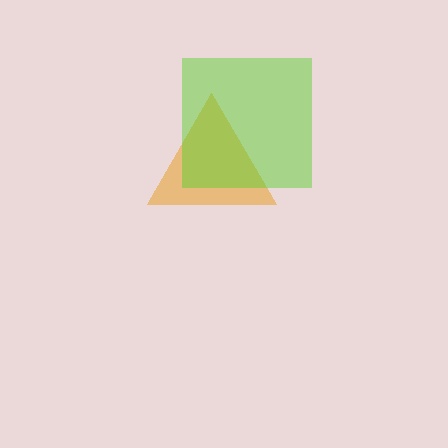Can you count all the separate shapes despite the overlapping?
Yes, there are 2 separate shapes.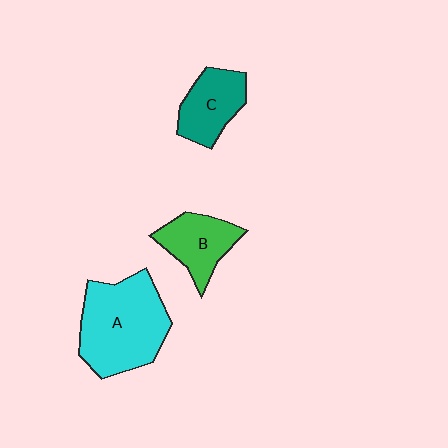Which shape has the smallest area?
Shape C (teal).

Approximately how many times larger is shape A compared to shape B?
Approximately 1.9 times.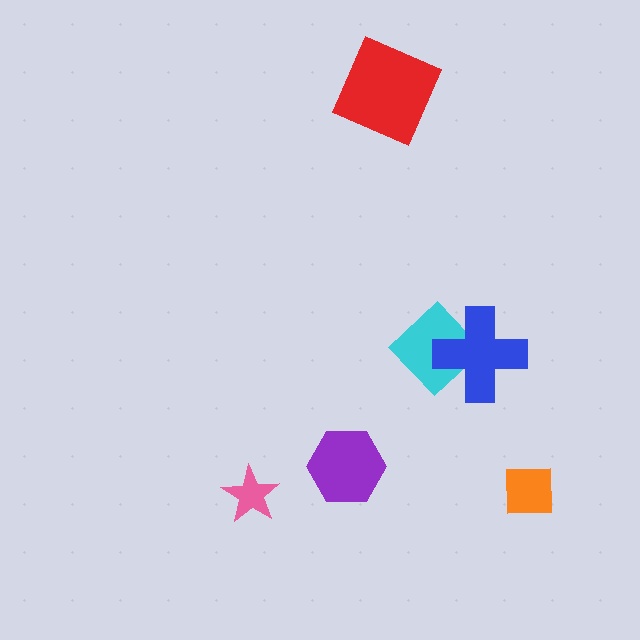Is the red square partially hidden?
No, no other shape covers it.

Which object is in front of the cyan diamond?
The blue cross is in front of the cyan diamond.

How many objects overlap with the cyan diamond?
1 object overlaps with the cyan diamond.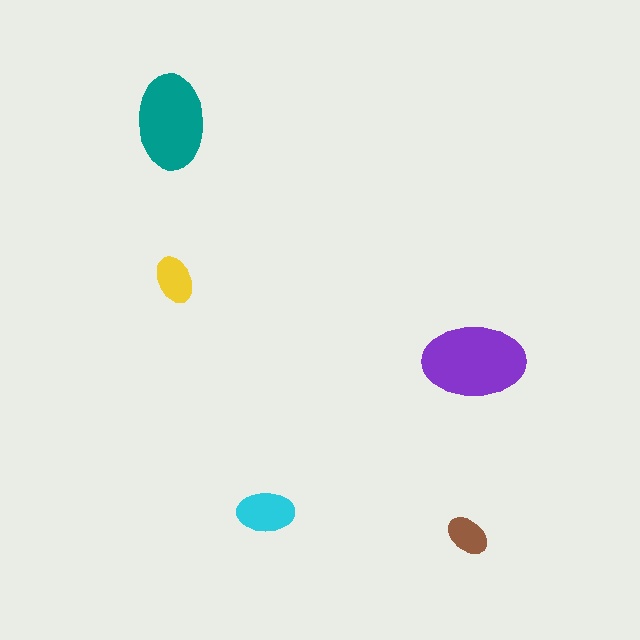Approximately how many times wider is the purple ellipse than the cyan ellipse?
About 2 times wider.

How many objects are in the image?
There are 5 objects in the image.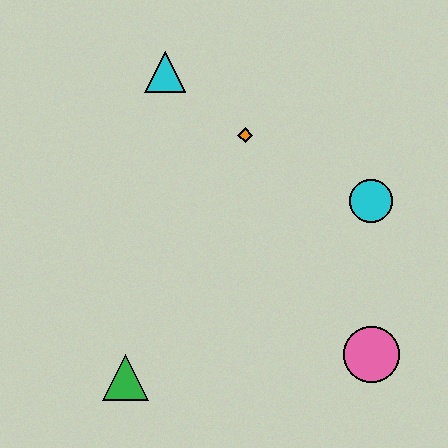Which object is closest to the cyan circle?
The orange diamond is closest to the cyan circle.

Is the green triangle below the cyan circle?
Yes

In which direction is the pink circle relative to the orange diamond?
The pink circle is below the orange diamond.